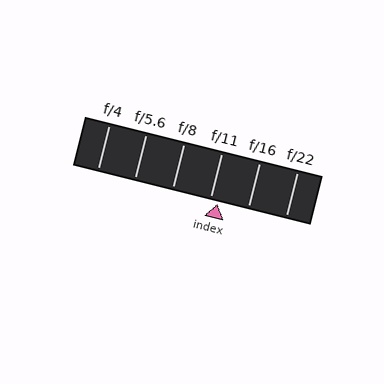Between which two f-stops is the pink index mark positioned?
The index mark is between f/11 and f/16.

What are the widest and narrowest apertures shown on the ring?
The widest aperture shown is f/4 and the narrowest is f/22.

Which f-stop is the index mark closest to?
The index mark is closest to f/11.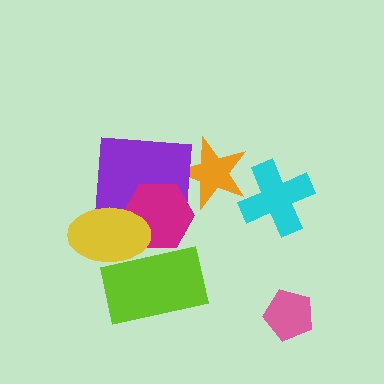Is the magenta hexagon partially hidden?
Yes, it is partially covered by another shape.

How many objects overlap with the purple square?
3 objects overlap with the purple square.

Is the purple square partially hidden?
Yes, it is partially covered by another shape.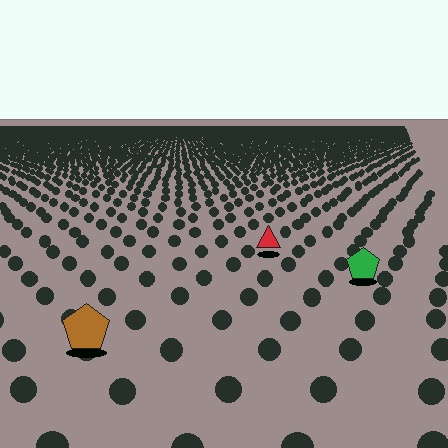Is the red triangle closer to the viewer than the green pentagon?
No. The green pentagon is closer — you can tell from the texture gradient: the ground texture is coarser near it.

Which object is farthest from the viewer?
The red triangle is farthest from the viewer. It appears smaller and the ground texture around it is denser.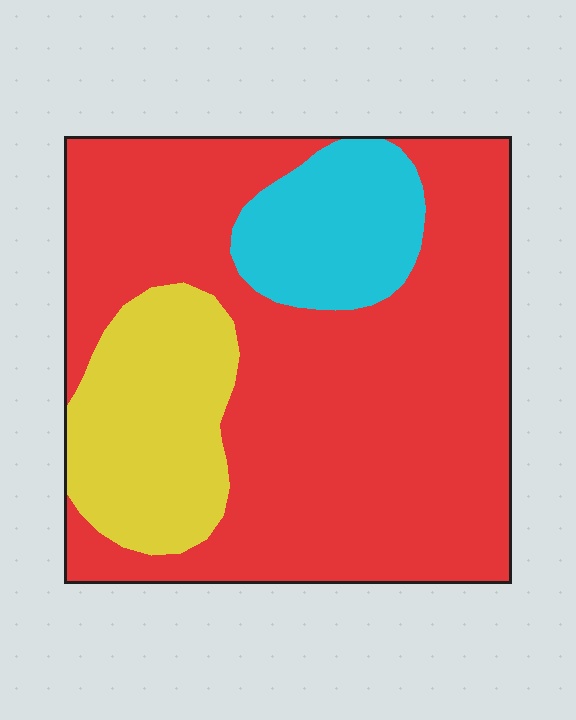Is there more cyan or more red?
Red.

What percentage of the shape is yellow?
Yellow takes up less than a quarter of the shape.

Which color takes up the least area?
Cyan, at roughly 15%.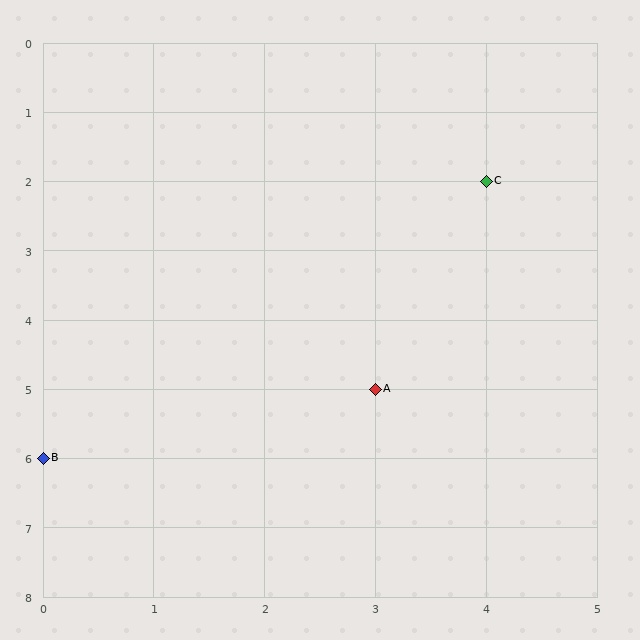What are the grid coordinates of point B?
Point B is at grid coordinates (0, 6).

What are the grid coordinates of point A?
Point A is at grid coordinates (3, 5).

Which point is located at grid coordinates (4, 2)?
Point C is at (4, 2).